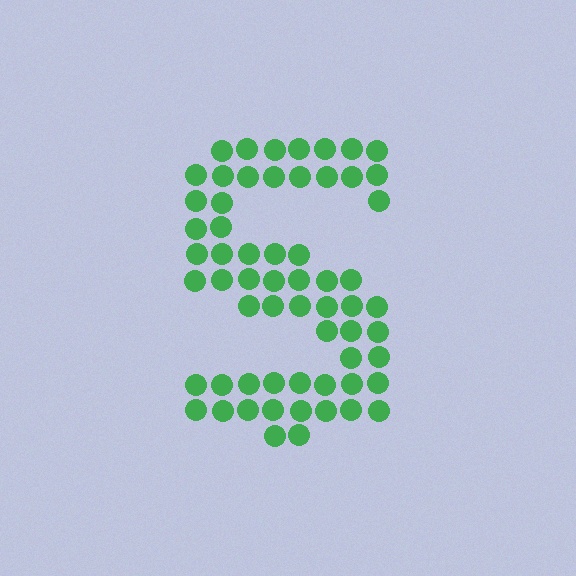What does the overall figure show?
The overall figure shows the letter S.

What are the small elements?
The small elements are circles.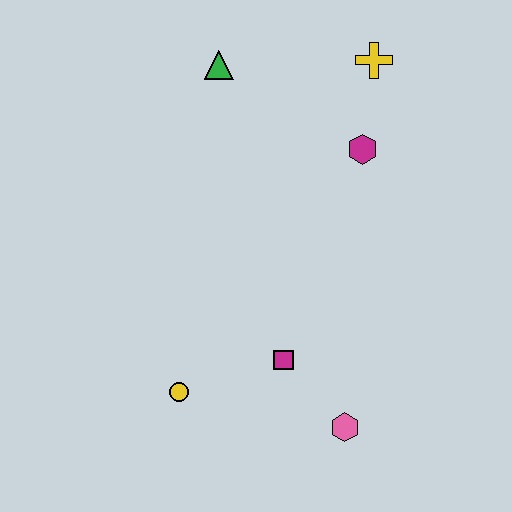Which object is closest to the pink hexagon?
The magenta square is closest to the pink hexagon.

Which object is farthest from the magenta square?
The yellow cross is farthest from the magenta square.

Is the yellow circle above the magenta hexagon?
No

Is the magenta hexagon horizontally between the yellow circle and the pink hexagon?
No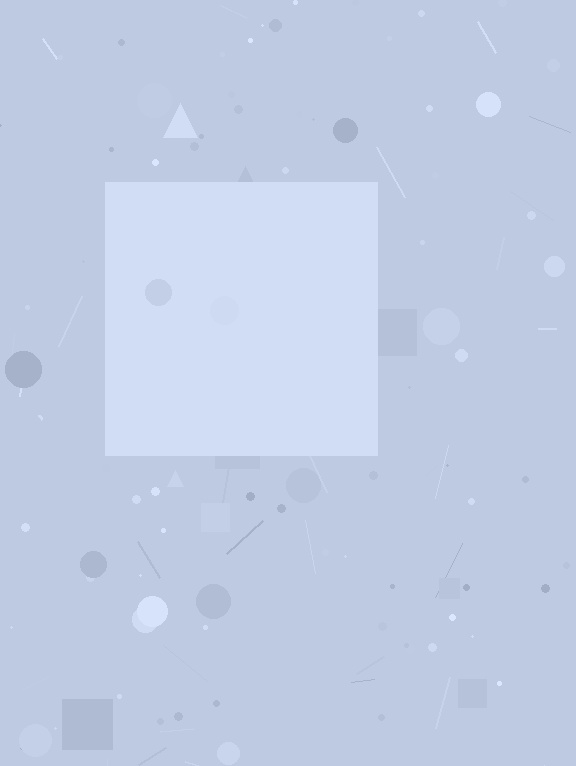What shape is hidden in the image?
A square is hidden in the image.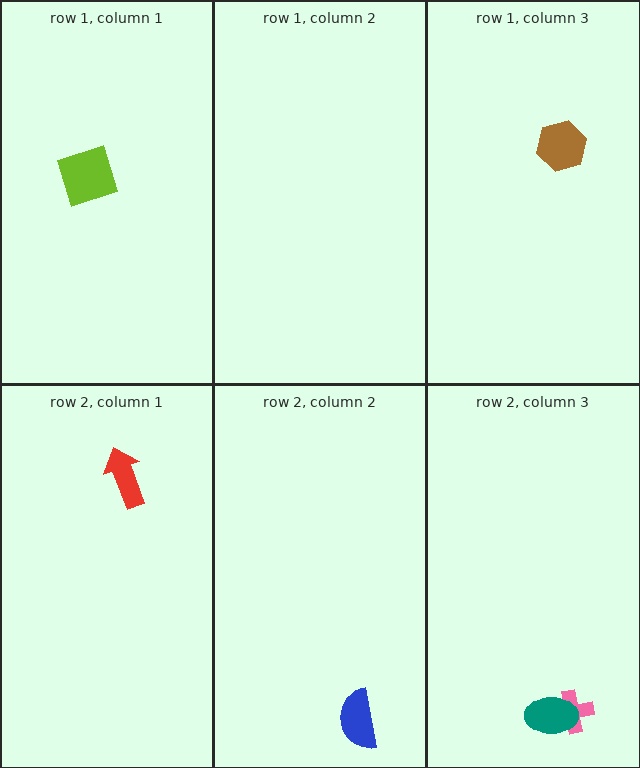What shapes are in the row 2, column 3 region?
The pink cross, the teal ellipse.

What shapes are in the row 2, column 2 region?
The blue semicircle.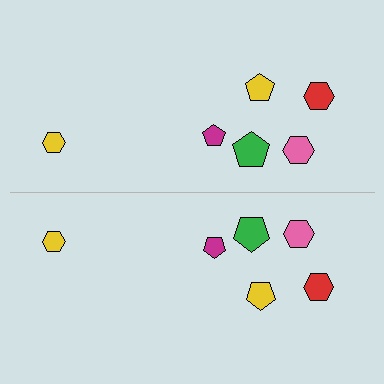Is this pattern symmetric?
Yes, this pattern has bilateral (reflection) symmetry.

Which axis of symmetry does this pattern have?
The pattern has a horizontal axis of symmetry running through the center of the image.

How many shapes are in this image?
There are 12 shapes in this image.